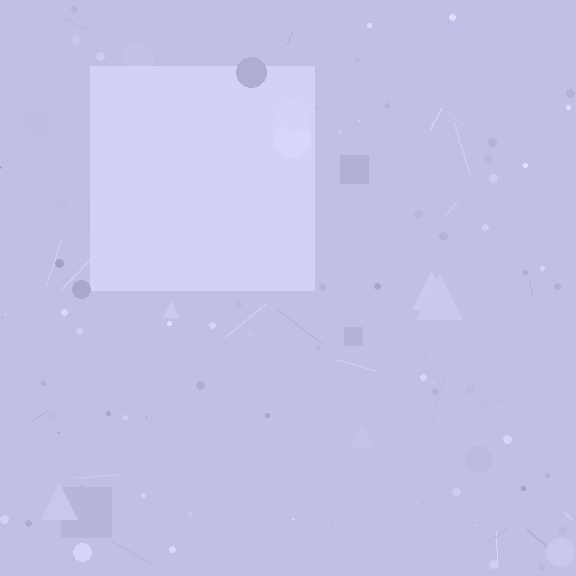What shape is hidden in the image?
A square is hidden in the image.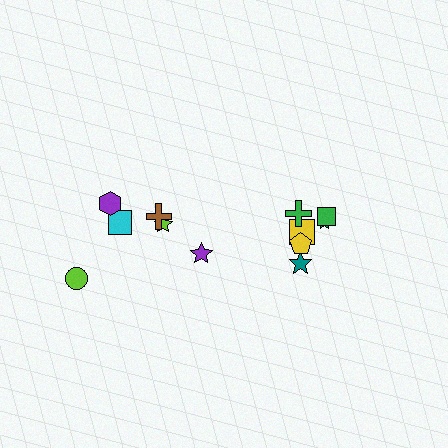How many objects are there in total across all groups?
There are 12 objects.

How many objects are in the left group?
There are 5 objects.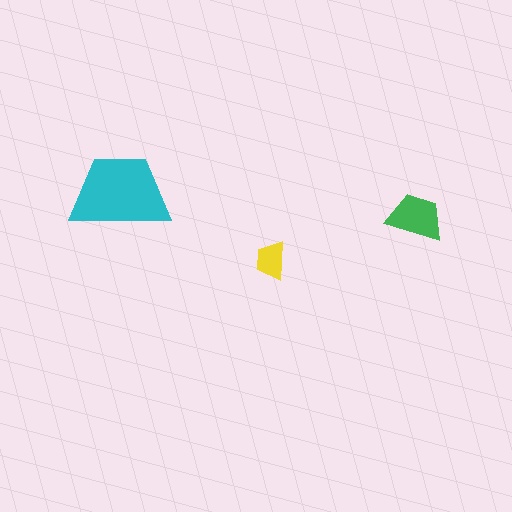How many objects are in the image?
There are 3 objects in the image.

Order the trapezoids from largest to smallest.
the cyan one, the green one, the yellow one.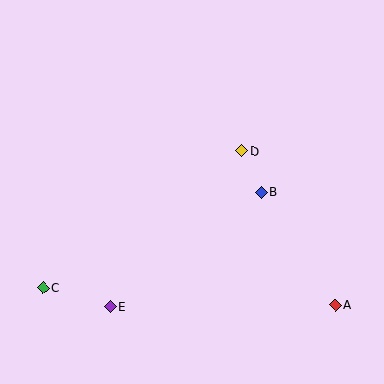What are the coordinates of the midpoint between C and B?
The midpoint between C and B is at (152, 240).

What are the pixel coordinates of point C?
Point C is at (43, 287).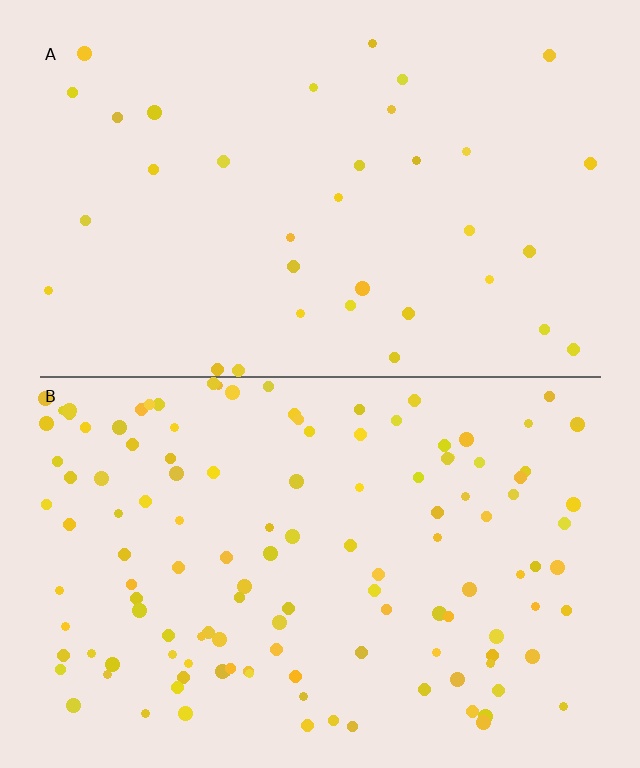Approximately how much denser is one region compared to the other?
Approximately 3.7× — region B over region A.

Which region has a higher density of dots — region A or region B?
B (the bottom).